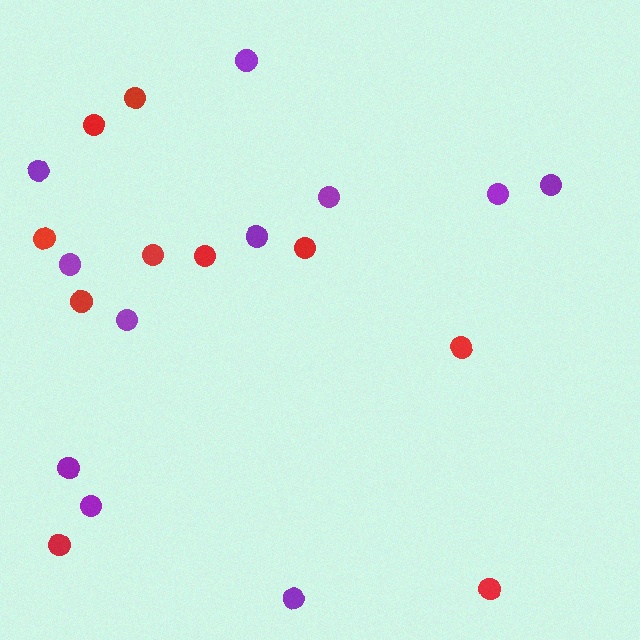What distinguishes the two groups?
There are 2 groups: one group of purple circles (11) and one group of red circles (10).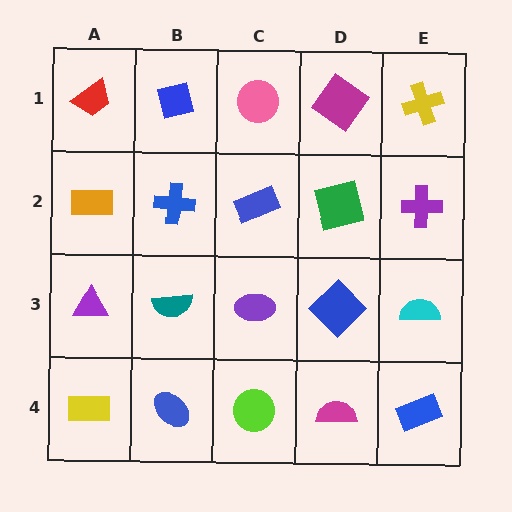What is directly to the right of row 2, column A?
A blue cross.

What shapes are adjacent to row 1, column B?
A blue cross (row 2, column B), a red trapezoid (row 1, column A), a pink circle (row 1, column C).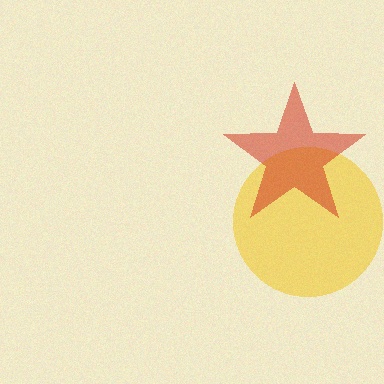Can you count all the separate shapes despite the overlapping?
Yes, there are 2 separate shapes.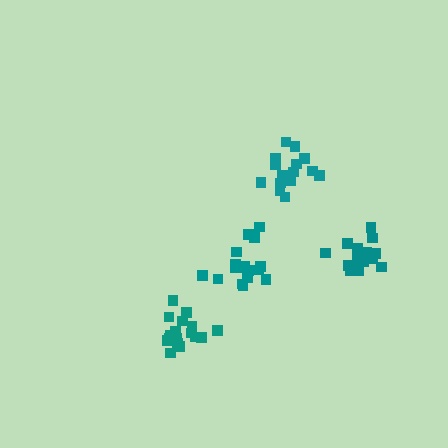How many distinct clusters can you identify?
There are 4 distinct clusters.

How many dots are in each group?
Group 1: 15 dots, Group 2: 17 dots, Group 3: 17 dots, Group 4: 19 dots (68 total).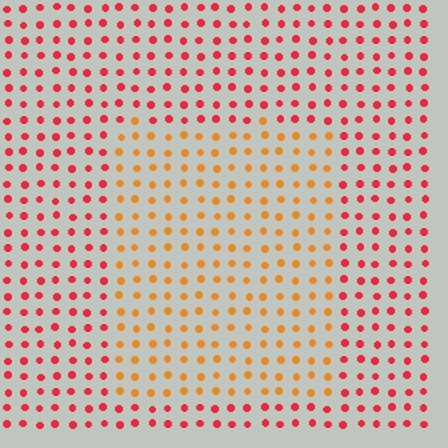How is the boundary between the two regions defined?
The boundary is defined purely by a slight shift in hue (about 38 degrees). Spacing, size, and orientation are identical on both sides.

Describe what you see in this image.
The image is filled with small red elements in a uniform arrangement. A rectangle-shaped region is visible where the elements are tinted to a slightly different hue, forming a subtle color boundary.